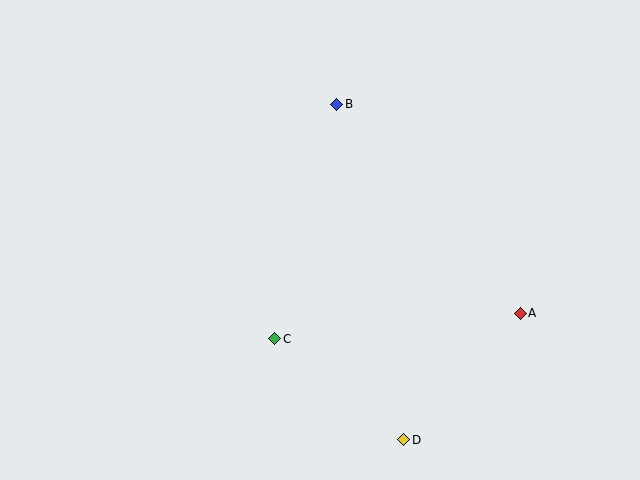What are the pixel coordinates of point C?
Point C is at (274, 339).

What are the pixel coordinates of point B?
Point B is at (337, 104).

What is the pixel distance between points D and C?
The distance between D and C is 164 pixels.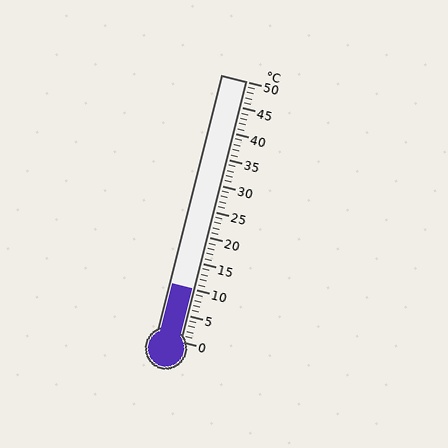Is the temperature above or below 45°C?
The temperature is below 45°C.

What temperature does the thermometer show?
The thermometer shows approximately 10°C.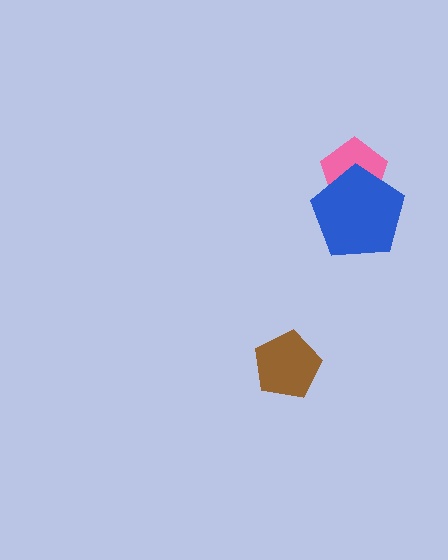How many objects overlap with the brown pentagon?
0 objects overlap with the brown pentagon.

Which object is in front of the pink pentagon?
The blue pentagon is in front of the pink pentagon.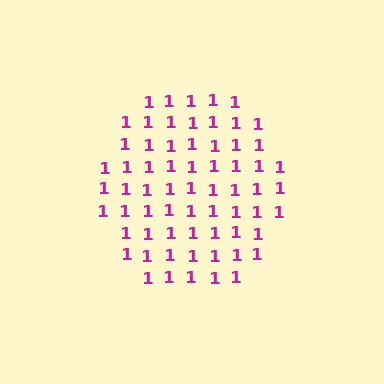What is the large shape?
The large shape is a hexagon.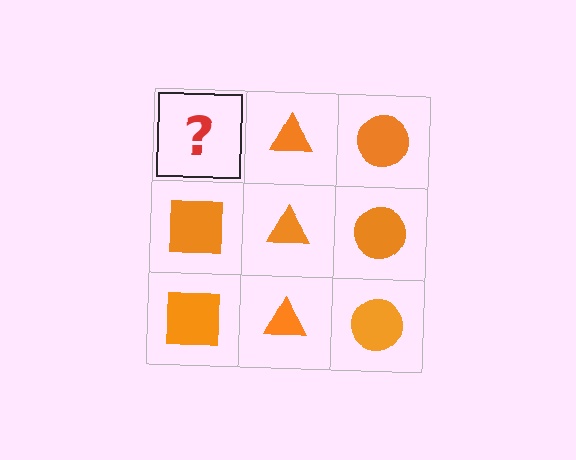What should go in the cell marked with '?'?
The missing cell should contain an orange square.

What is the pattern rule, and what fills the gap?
The rule is that each column has a consistent shape. The gap should be filled with an orange square.